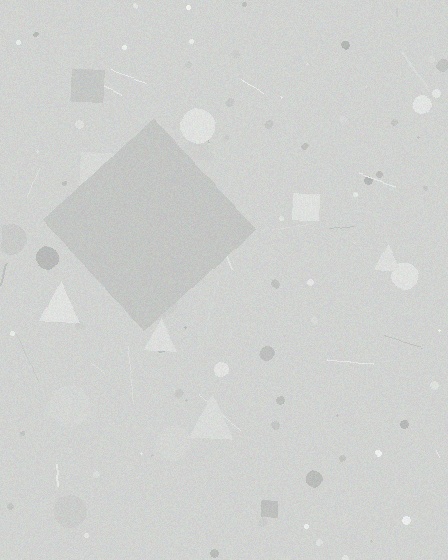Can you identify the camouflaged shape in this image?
The camouflaged shape is a diamond.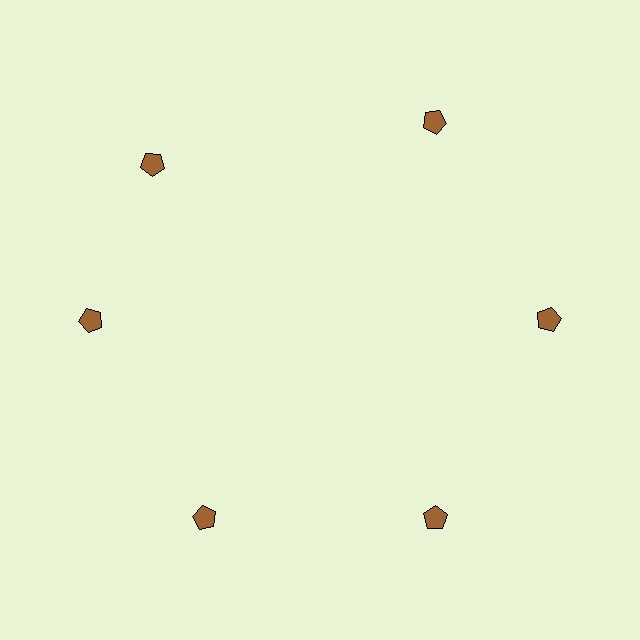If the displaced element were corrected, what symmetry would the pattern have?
It would have 6-fold rotational symmetry — the pattern would map onto itself every 60 degrees.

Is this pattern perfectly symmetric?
No. The 6 brown pentagons are arranged in a ring, but one element near the 11 o'clock position is rotated out of alignment along the ring, breaking the 6-fold rotational symmetry.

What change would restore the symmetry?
The symmetry would be restored by rotating it back into even spacing with its neighbors so that all 6 pentagons sit at equal angles and equal distance from the center.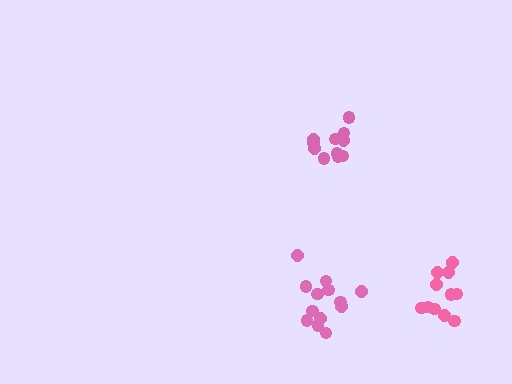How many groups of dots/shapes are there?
There are 3 groups.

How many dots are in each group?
Group 1: 11 dots, Group 2: 11 dots, Group 3: 13 dots (35 total).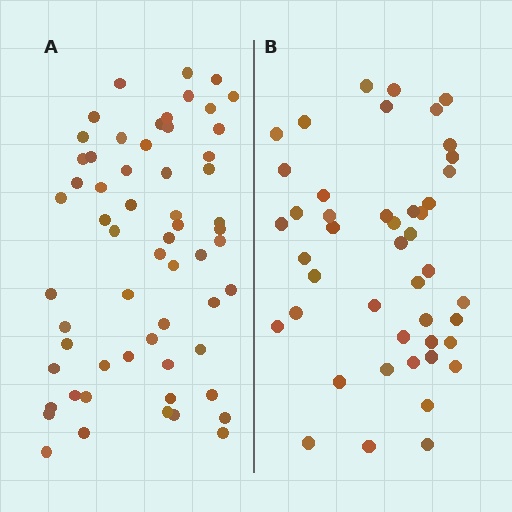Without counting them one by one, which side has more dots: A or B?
Region A (the left region) has more dots.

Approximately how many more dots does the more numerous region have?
Region A has approximately 15 more dots than region B.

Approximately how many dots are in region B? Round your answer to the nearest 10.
About 40 dots. (The exact count is 45, which rounds to 40.)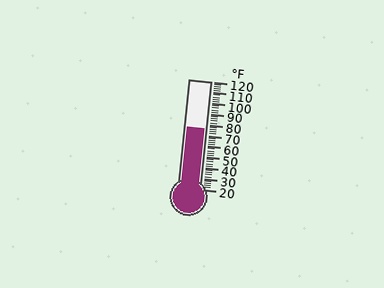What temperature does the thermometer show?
The thermometer shows approximately 76°F.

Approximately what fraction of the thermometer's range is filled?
The thermometer is filled to approximately 55% of its range.